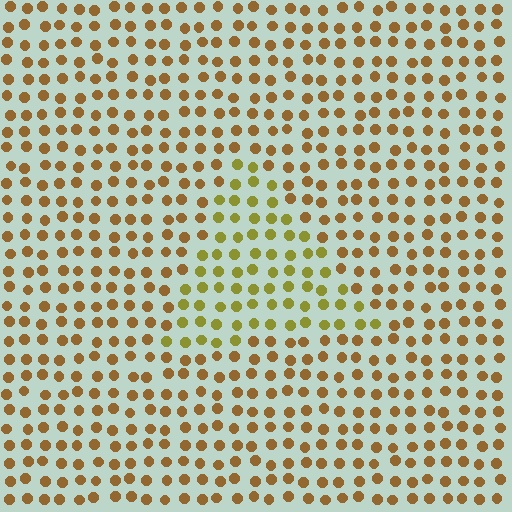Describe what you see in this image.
The image is filled with small brown elements in a uniform arrangement. A triangle-shaped region is visible where the elements are tinted to a slightly different hue, forming a subtle color boundary.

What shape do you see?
I see a triangle.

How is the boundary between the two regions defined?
The boundary is defined purely by a slight shift in hue (about 31 degrees). Spacing, size, and orientation are identical on both sides.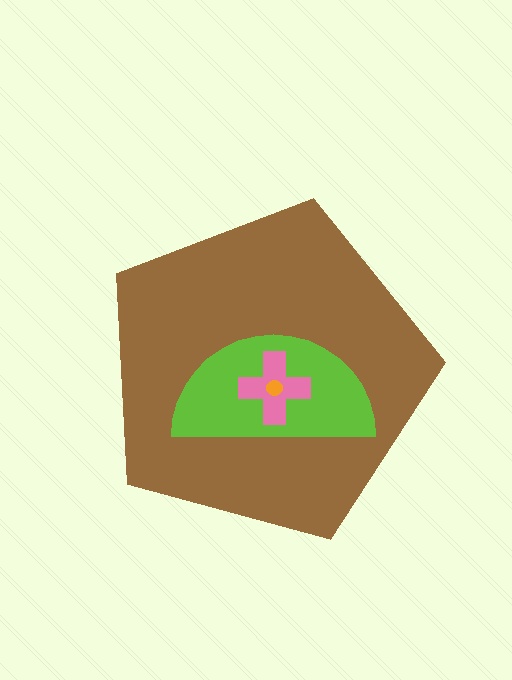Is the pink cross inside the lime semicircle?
Yes.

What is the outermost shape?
The brown pentagon.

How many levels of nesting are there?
4.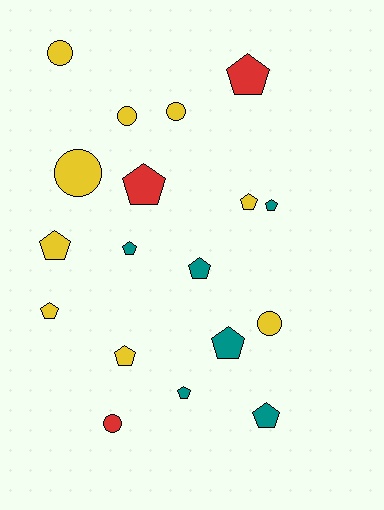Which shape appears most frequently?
Pentagon, with 12 objects.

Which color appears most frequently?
Yellow, with 9 objects.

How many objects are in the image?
There are 18 objects.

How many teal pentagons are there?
There are 6 teal pentagons.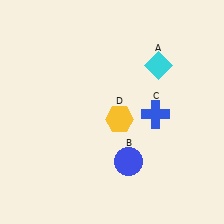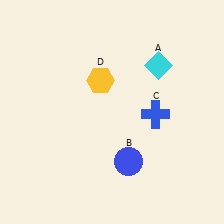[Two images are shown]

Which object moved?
The yellow hexagon (D) moved up.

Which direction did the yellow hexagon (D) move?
The yellow hexagon (D) moved up.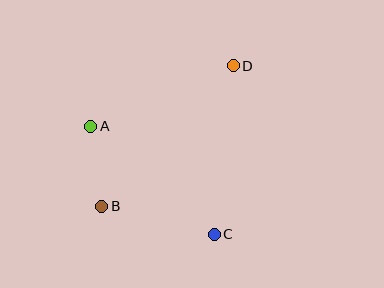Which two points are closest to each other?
Points A and B are closest to each other.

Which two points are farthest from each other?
Points B and D are farthest from each other.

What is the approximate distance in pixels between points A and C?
The distance between A and C is approximately 164 pixels.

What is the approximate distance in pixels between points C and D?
The distance between C and D is approximately 169 pixels.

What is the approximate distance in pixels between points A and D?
The distance between A and D is approximately 155 pixels.